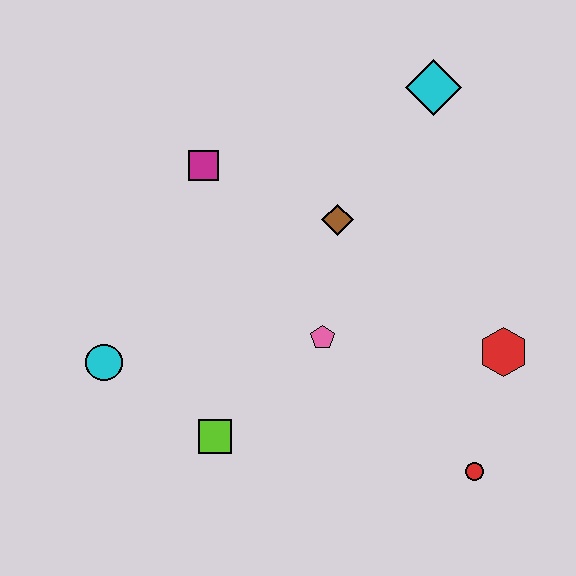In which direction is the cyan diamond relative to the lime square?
The cyan diamond is above the lime square.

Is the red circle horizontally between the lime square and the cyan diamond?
No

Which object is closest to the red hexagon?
The red circle is closest to the red hexagon.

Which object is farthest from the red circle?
The magenta square is farthest from the red circle.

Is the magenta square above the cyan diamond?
No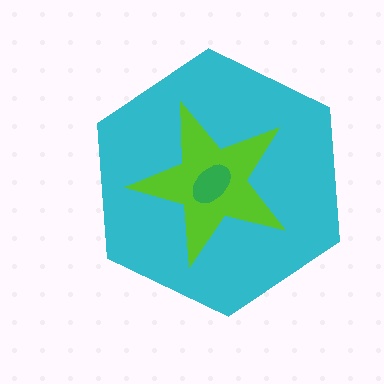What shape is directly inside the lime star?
The green ellipse.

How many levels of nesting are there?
3.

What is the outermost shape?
The cyan hexagon.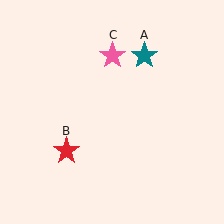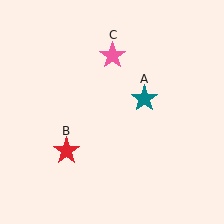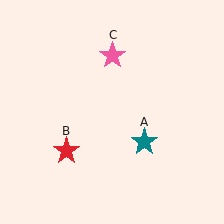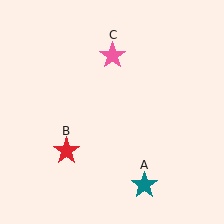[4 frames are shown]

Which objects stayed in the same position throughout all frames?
Red star (object B) and pink star (object C) remained stationary.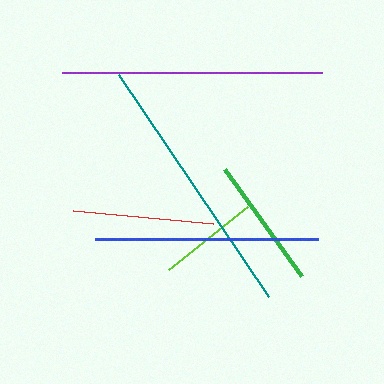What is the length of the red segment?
The red segment is approximately 140 pixels long.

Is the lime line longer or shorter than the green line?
The green line is longer than the lime line.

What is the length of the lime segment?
The lime segment is approximately 101 pixels long.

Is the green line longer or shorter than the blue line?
The blue line is longer than the green line.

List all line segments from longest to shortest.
From longest to shortest: teal, purple, blue, red, green, lime.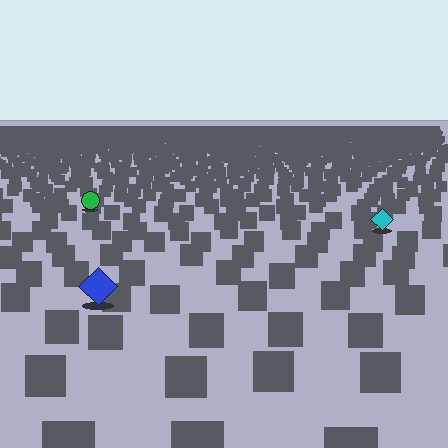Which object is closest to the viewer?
The blue diamond is closest. The texture marks near it are larger and more spread out.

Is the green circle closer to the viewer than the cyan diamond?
No. The cyan diamond is closer — you can tell from the texture gradient: the ground texture is coarser near it.